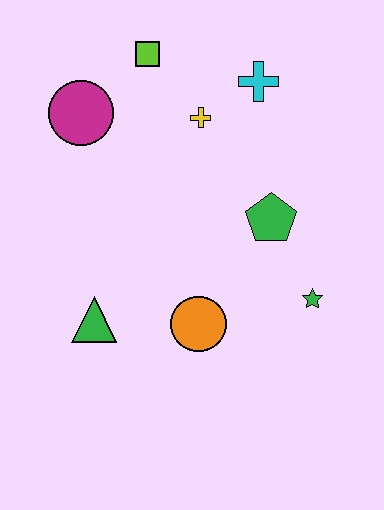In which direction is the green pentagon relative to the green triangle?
The green pentagon is to the right of the green triangle.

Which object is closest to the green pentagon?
The green star is closest to the green pentagon.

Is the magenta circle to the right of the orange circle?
No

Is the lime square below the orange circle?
No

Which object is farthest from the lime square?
The green star is farthest from the lime square.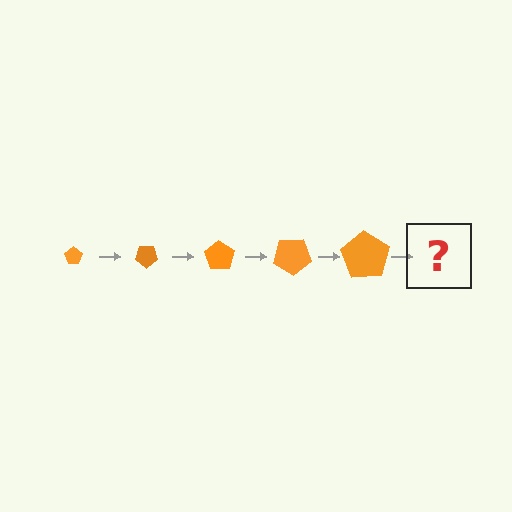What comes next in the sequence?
The next element should be a pentagon, larger than the previous one and rotated 175 degrees from the start.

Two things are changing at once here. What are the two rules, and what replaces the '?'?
The two rules are that the pentagon grows larger each step and it rotates 35 degrees each step. The '?' should be a pentagon, larger than the previous one and rotated 175 degrees from the start.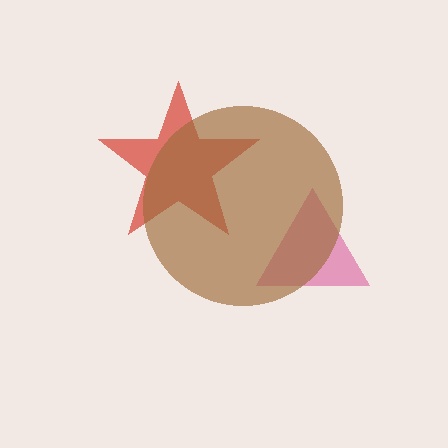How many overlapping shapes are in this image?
There are 3 overlapping shapes in the image.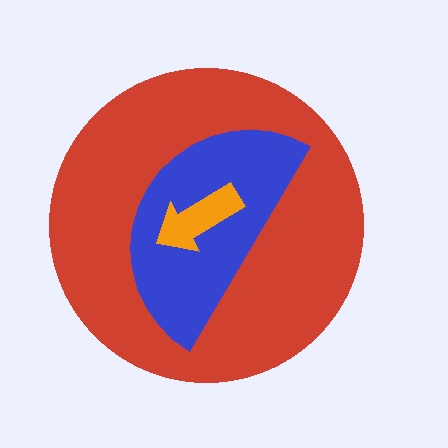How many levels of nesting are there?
3.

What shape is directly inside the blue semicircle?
The orange arrow.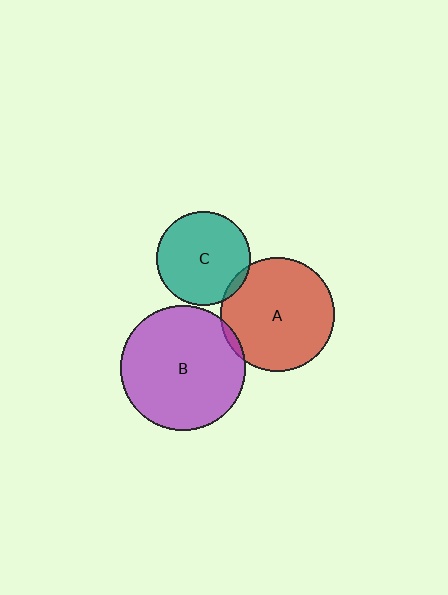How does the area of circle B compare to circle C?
Approximately 1.8 times.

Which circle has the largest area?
Circle B (purple).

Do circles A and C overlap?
Yes.